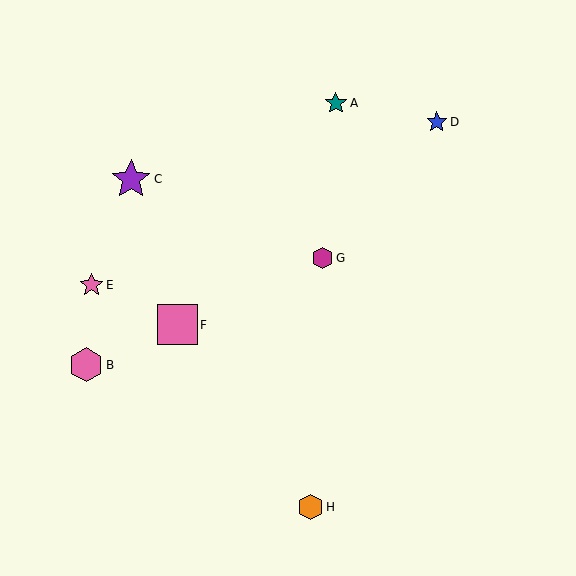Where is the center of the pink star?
The center of the pink star is at (91, 285).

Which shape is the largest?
The pink square (labeled F) is the largest.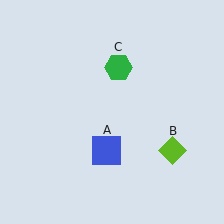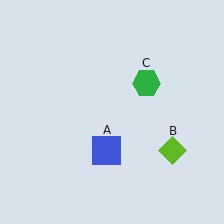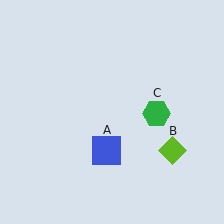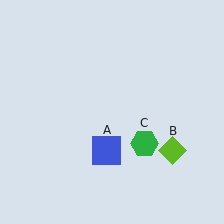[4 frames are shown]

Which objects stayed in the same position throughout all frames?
Blue square (object A) and lime diamond (object B) remained stationary.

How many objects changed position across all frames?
1 object changed position: green hexagon (object C).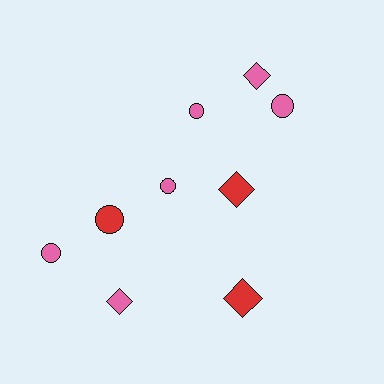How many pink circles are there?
There are 4 pink circles.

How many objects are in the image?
There are 9 objects.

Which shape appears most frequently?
Circle, with 5 objects.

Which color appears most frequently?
Pink, with 6 objects.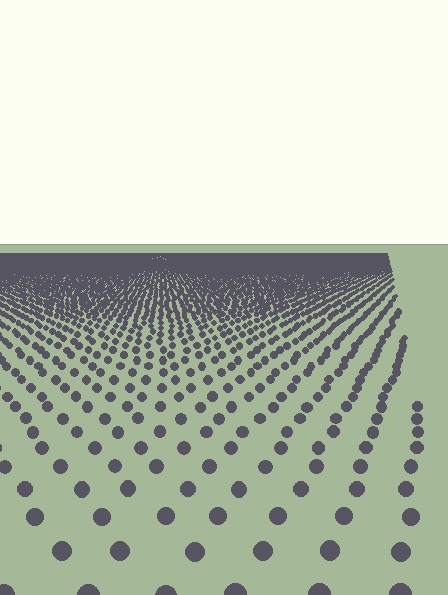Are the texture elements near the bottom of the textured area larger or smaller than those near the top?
Larger. Near the bottom, elements are closer to the viewer and appear at a bigger on-screen size.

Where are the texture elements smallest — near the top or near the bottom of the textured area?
Near the top.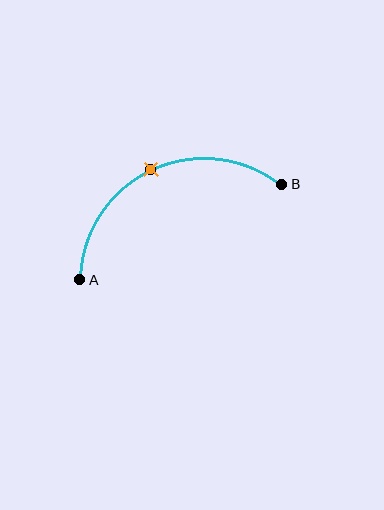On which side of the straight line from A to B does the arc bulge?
The arc bulges above the straight line connecting A and B.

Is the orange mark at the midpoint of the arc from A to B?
Yes. The orange mark lies on the arc at equal arc-length from both A and B — it is the arc midpoint.